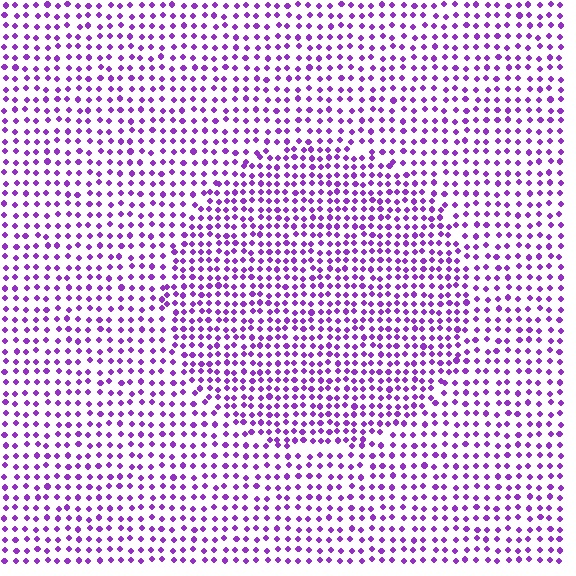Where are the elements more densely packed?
The elements are more densely packed inside the circle boundary.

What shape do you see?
I see a circle.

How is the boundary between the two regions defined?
The boundary is defined by a change in element density (approximately 1.5x ratio). All elements are the same color, size, and shape.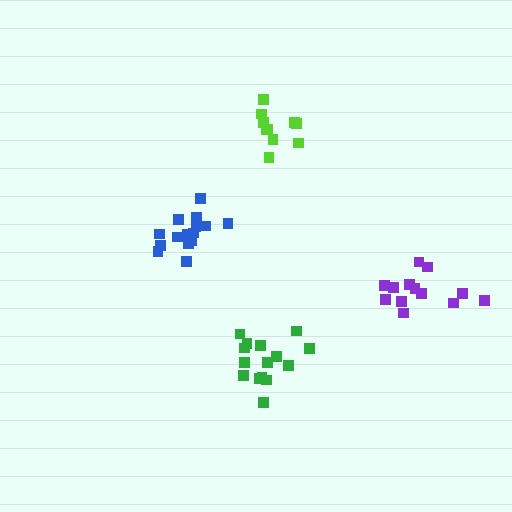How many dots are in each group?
Group 1: 13 dots, Group 2: 15 dots, Group 3: 10 dots, Group 4: 15 dots (53 total).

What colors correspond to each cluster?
The clusters are colored: purple, blue, lime, green.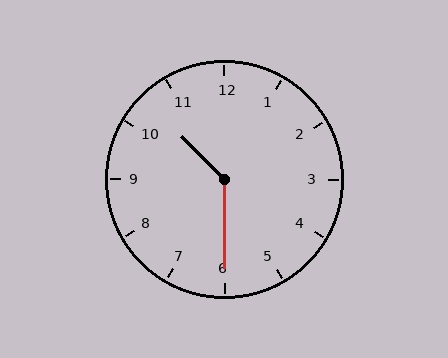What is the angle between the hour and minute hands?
Approximately 135 degrees.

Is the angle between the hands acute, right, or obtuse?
It is obtuse.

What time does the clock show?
10:30.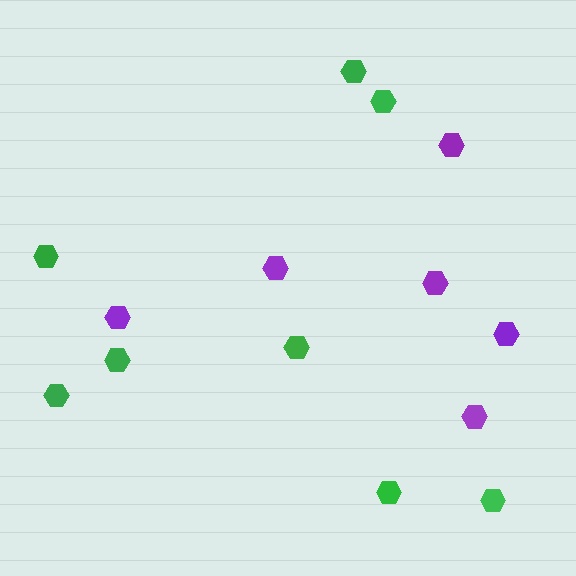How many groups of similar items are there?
There are 2 groups: one group of green hexagons (8) and one group of purple hexagons (6).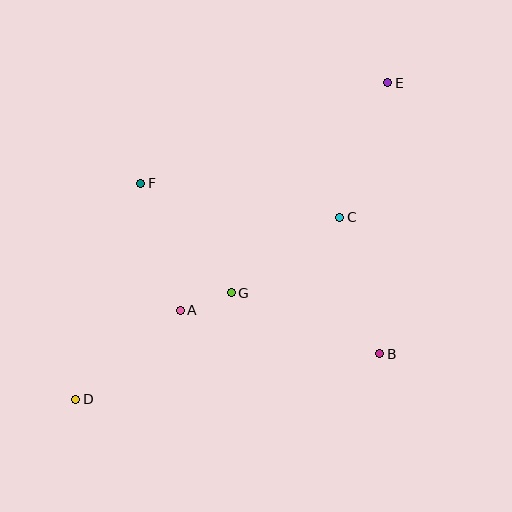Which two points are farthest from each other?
Points D and E are farthest from each other.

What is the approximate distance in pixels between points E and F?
The distance between E and F is approximately 266 pixels.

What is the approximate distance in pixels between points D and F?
The distance between D and F is approximately 225 pixels.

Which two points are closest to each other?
Points A and G are closest to each other.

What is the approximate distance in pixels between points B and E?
The distance between B and E is approximately 271 pixels.